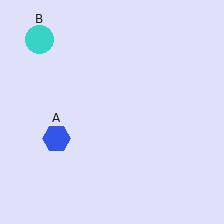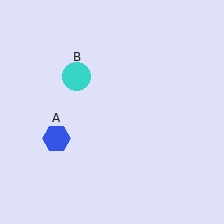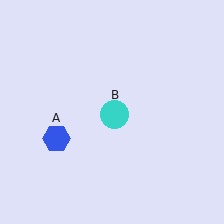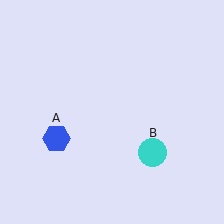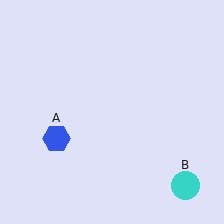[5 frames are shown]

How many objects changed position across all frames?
1 object changed position: cyan circle (object B).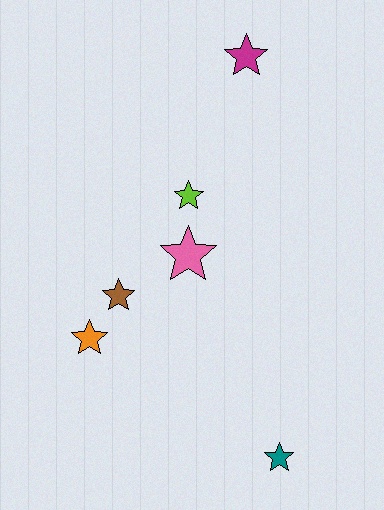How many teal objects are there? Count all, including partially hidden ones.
There is 1 teal object.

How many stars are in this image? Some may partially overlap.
There are 6 stars.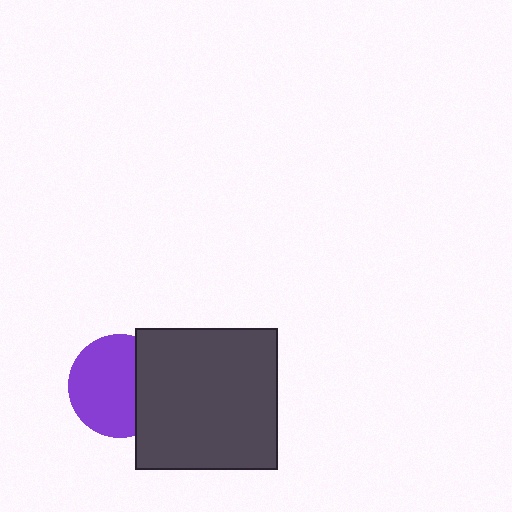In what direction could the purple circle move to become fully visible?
The purple circle could move left. That would shift it out from behind the dark gray square entirely.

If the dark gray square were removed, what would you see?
You would see the complete purple circle.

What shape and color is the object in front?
The object in front is a dark gray square.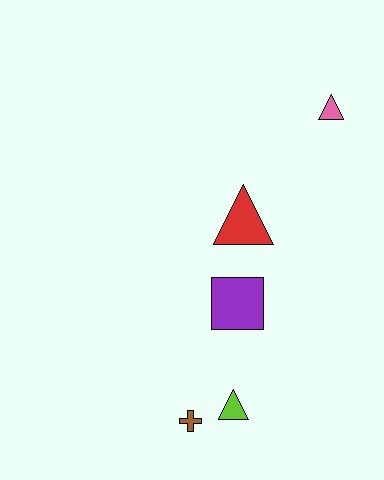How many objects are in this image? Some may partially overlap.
There are 5 objects.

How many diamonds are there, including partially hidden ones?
There are no diamonds.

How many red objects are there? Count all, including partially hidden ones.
There is 1 red object.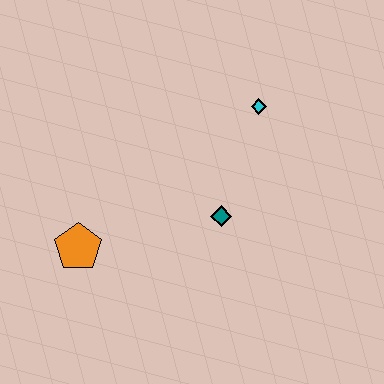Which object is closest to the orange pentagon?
The teal diamond is closest to the orange pentagon.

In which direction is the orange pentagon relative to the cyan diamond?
The orange pentagon is to the left of the cyan diamond.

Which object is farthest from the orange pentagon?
The cyan diamond is farthest from the orange pentagon.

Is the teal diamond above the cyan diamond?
No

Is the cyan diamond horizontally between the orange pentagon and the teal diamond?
No